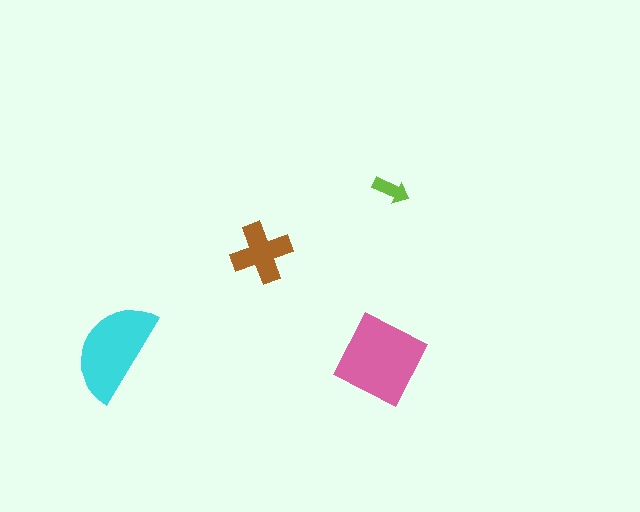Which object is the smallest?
The lime arrow.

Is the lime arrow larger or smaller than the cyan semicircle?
Smaller.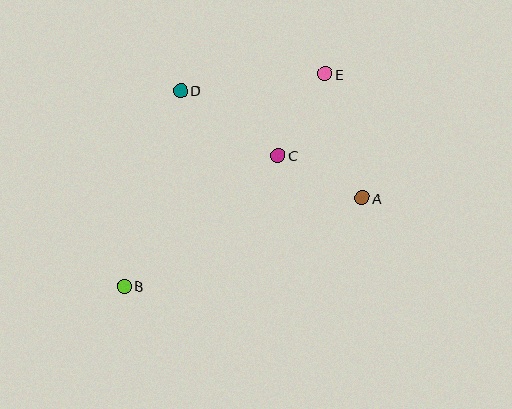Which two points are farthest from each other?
Points B and E are farthest from each other.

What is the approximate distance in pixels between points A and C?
The distance between A and C is approximately 95 pixels.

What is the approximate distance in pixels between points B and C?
The distance between B and C is approximately 202 pixels.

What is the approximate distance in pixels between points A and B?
The distance between A and B is approximately 254 pixels.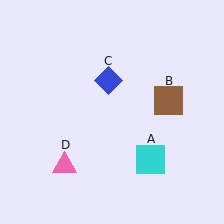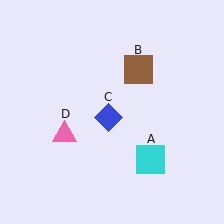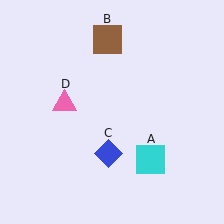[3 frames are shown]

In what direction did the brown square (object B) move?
The brown square (object B) moved up and to the left.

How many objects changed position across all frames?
3 objects changed position: brown square (object B), blue diamond (object C), pink triangle (object D).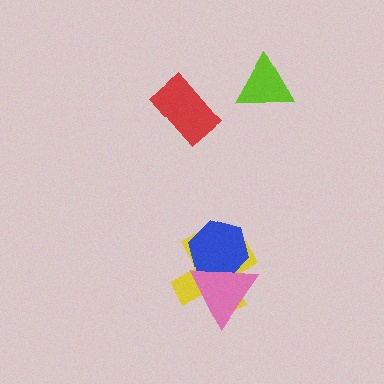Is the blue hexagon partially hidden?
Yes, it is partially covered by another shape.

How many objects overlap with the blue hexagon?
2 objects overlap with the blue hexagon.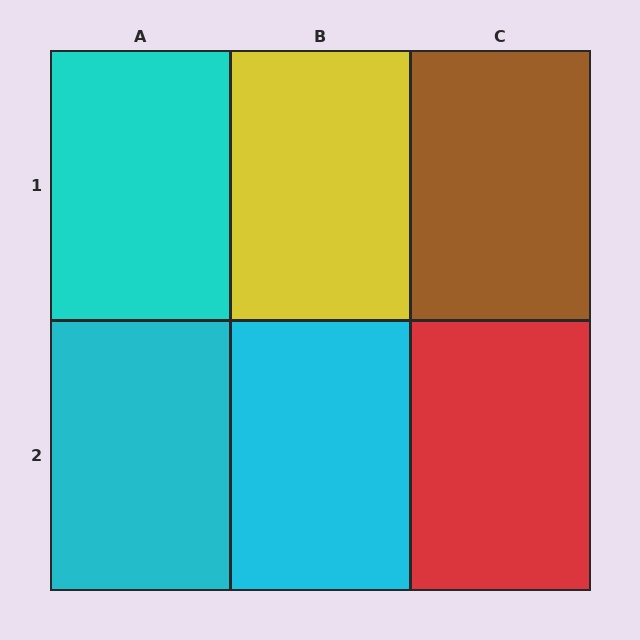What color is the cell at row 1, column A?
Cyan.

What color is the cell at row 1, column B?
Yellow.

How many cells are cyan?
3 cells are cyan.